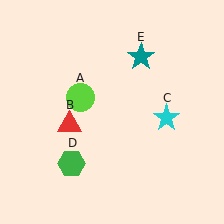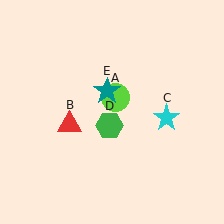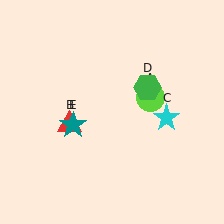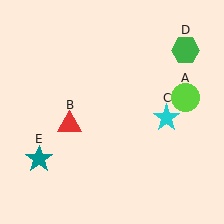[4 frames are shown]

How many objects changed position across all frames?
3 objects changed position: lime circle (object A), green hexagon (object D), teal star (object E).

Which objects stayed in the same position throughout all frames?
Red triangle (object B) and cyan star (object C) remained stationary.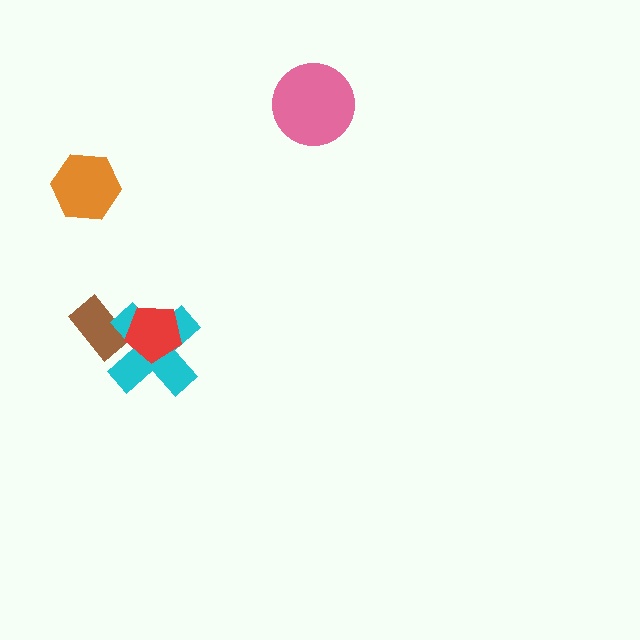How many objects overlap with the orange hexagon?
0 objects overlap with the orange hexagon.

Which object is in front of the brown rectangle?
The cyan cross is in front of the brown rectangle.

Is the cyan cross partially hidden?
Yes, it is partially covered by another shape.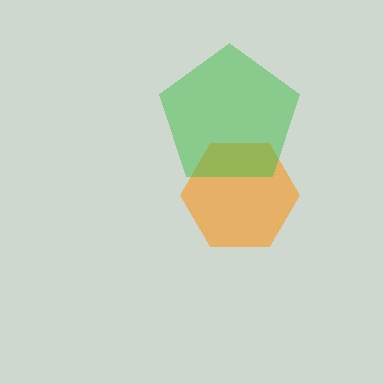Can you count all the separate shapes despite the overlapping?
Yes, there are 2 separate shapes.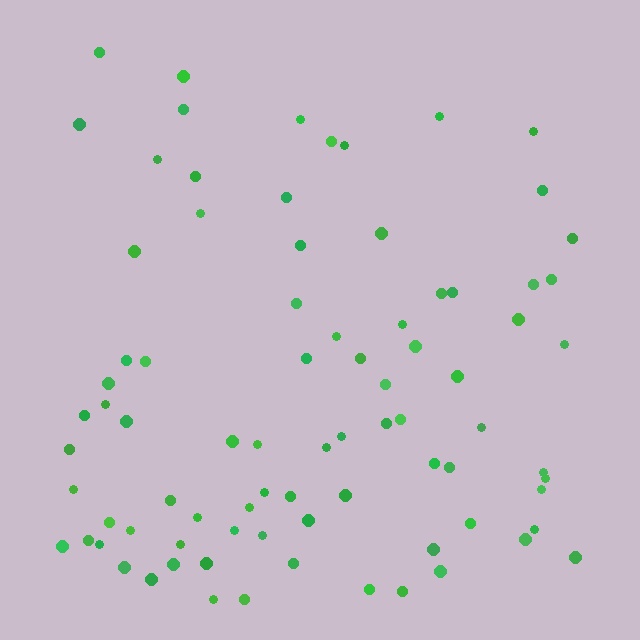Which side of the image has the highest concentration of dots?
The bottom.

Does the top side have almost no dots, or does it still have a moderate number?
Still a moderate number, just noticeably fewer than the bottom.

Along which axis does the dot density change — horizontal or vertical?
Vertical.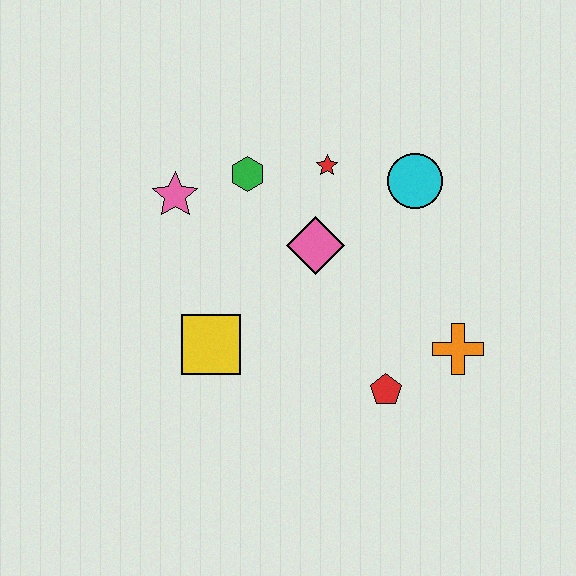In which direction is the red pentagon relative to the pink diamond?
The red pentagon is below the pink diamond.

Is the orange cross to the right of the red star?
Yes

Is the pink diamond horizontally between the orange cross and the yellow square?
Yes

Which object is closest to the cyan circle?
The red star is closest to the cyan circle.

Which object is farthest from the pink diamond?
The orange cross is farthest from the pink diamond.